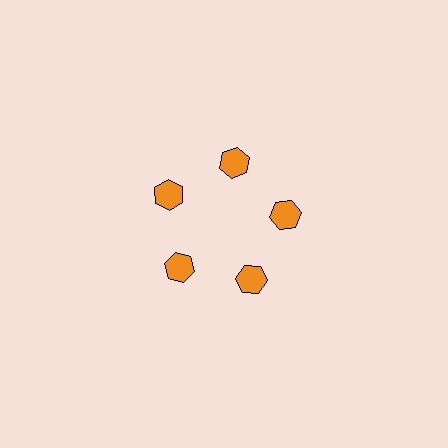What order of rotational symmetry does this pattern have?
This pattern has 5-fold rotational symmetry.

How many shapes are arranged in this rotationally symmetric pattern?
There are 5 shapes, arranged in 5 groups of 1.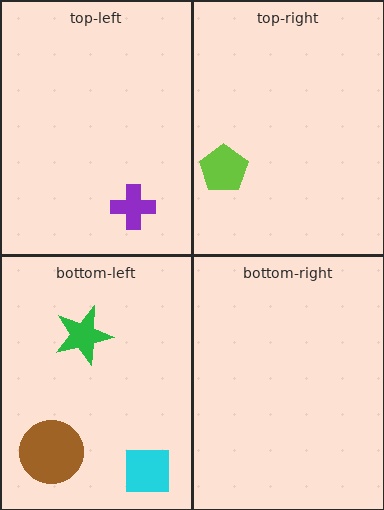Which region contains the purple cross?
The top-left region.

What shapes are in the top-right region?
The lime pentagon.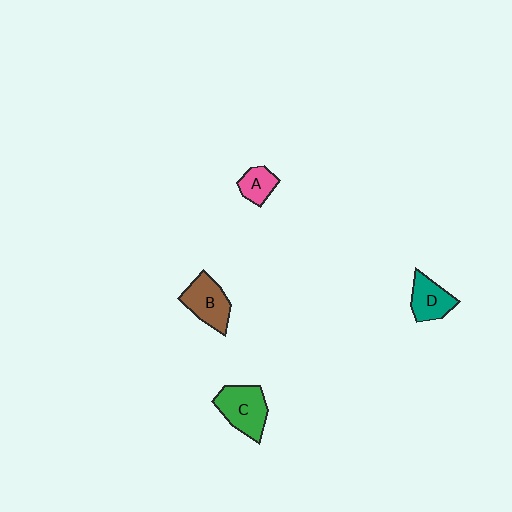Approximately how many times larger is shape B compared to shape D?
Approximately 1.2 times.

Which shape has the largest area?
Shape C (green).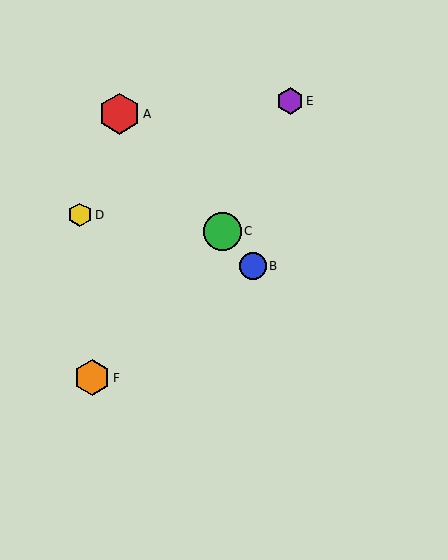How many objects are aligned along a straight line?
3 objects (A, B, C) are aligned along a straight line.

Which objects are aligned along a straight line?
Objects A, B, C are aligned along a straight line.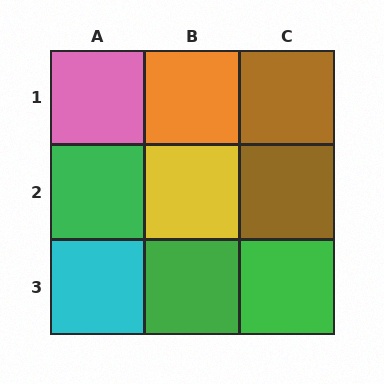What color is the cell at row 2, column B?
Yellow.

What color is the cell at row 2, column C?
Brown.